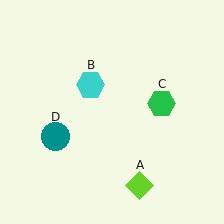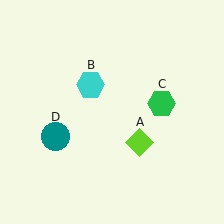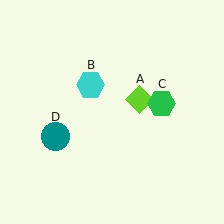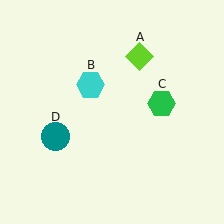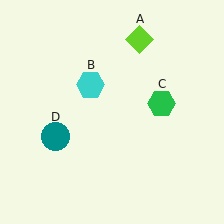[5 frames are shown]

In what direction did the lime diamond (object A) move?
The lime diamond (object A) moved up.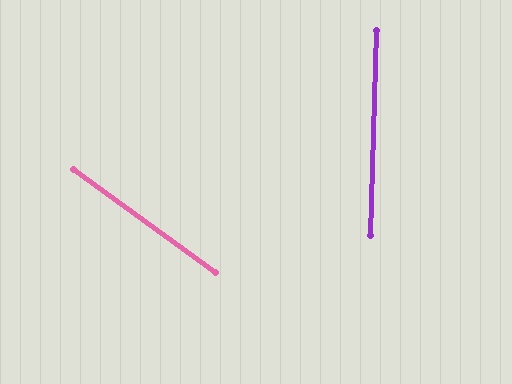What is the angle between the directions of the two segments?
Approximately 55 degrees.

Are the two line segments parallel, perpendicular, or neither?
Neither parallel nor perpendicular — they differ by about 55°.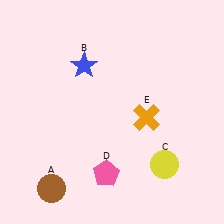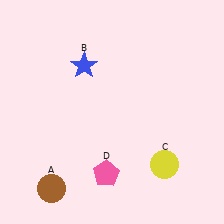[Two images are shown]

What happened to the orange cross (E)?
The orange cross (E) was removed in Image 2. It was in the bottom-right area of Image 1.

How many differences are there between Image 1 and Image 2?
There is 1 difference between the two images.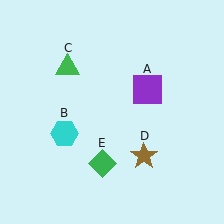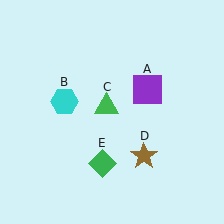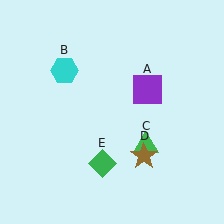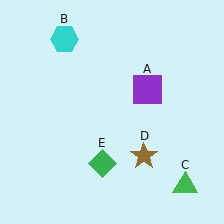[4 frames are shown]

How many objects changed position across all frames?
2 objects changed position: cyan hexagon (object B), green triangle (object C).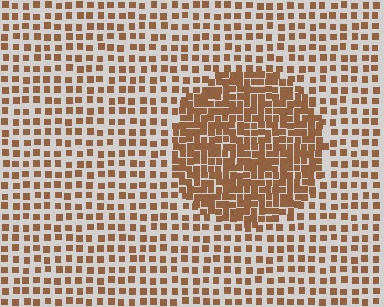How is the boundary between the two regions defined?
The boundary is defined by a change in element density (approximately 2.2x ratio). All elements are the same color, size, and shape.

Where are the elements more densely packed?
The elements are more densely packed inside the circle boundary.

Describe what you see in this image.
The image contains small brown elements arranged at two different densities. A circle-shaped region is visible where the elements are more densely packed than the surrounding area.